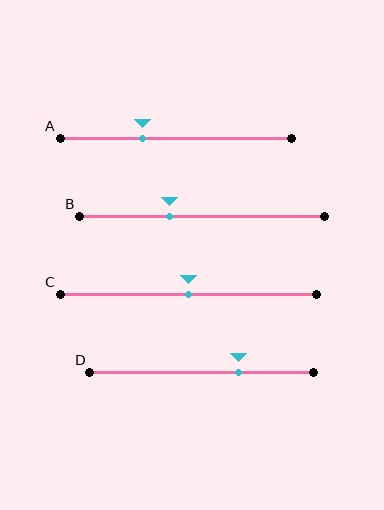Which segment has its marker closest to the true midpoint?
Segment C has its marker closest to the true midpoint.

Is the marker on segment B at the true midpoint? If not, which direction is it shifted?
No, the marker on segment B is shifted to the left by about 13% of the segment length.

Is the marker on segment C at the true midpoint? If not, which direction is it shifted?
Yes, the marker on segment C is at the true midpoint.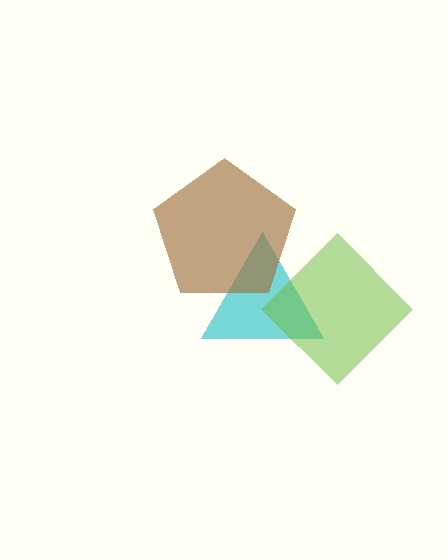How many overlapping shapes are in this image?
There are 3 overlapping shapes in the image.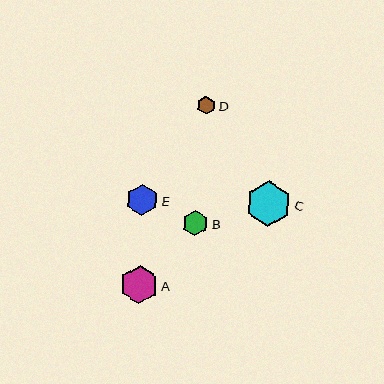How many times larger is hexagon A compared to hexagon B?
Hexagon A is approximately 1.5 times the size of hexagon B.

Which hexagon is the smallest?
Hexagon D is the smallest with a size of approximately 18 pixels.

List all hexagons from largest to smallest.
From largest to smallest: C, A, E, B, D.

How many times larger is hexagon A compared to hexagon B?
Hexagon A is approximately 1.5 times the size of hexagon B.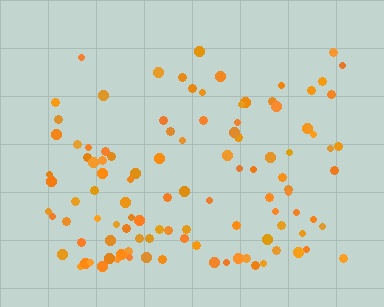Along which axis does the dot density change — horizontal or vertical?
Vertical.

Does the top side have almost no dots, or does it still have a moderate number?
Still a moderate number, just noticeably fewer than the bottom.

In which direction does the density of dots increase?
From top to bottom, with the bottom side densest.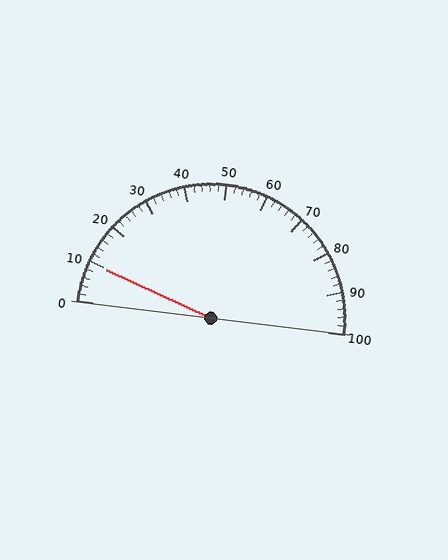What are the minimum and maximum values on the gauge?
The gauge ranges from 0 to 100.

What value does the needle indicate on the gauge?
The needle indicates approximately 10.